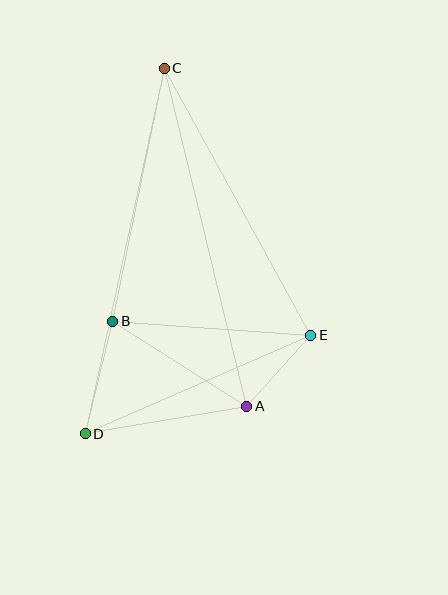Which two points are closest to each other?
Points A and E are closest to each other.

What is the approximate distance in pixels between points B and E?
The distance between B and E is approximately 199 pixels.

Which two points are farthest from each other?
Points C and D are farthest from each other.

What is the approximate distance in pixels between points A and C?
The distance between A and C is approximately 348 pixels.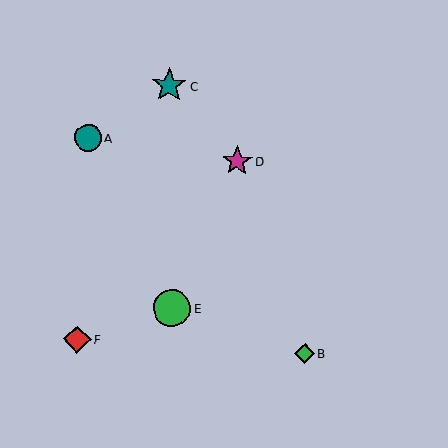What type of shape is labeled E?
Shape E is a green circle.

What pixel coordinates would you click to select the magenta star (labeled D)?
Click at (237, 161) to select the magenta star D.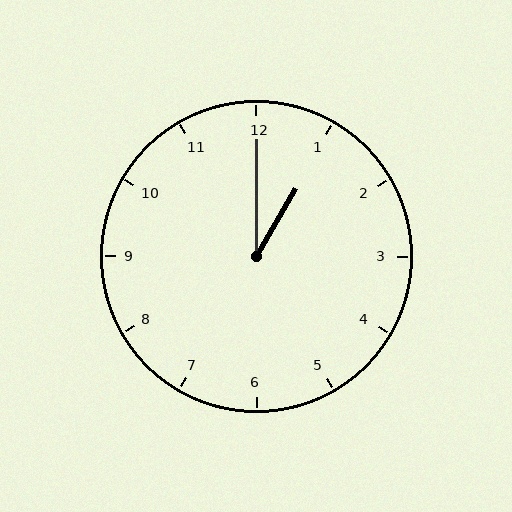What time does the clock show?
1:00.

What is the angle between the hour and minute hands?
Approximately 30 degrees.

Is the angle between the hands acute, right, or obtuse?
It is acute.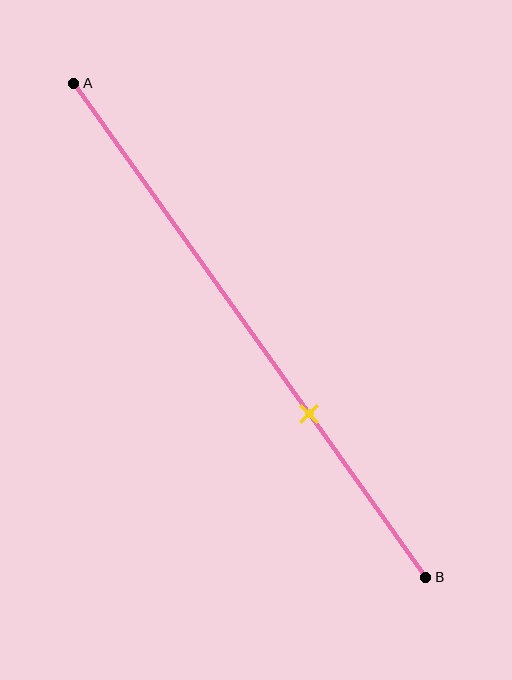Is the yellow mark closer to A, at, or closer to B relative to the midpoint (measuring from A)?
The yellow mark is closer to point B than the midpoint of segment AB.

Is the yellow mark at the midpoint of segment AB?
No, the mark is at about 65% from A, not at the 50% midpoint.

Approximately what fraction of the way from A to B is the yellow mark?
The yellow mark is approximately 65% of the way from A to B.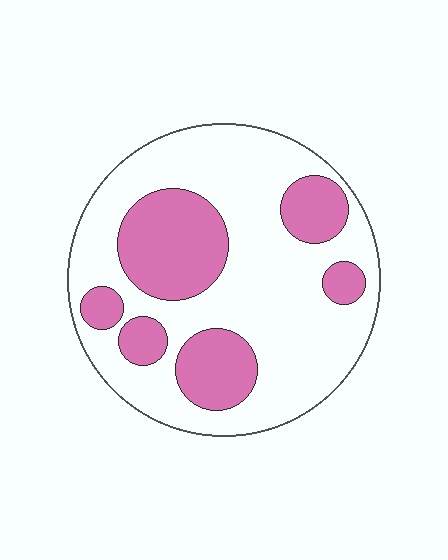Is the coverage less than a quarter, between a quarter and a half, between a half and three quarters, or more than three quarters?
Between a quarter and a half.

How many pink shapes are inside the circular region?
6.